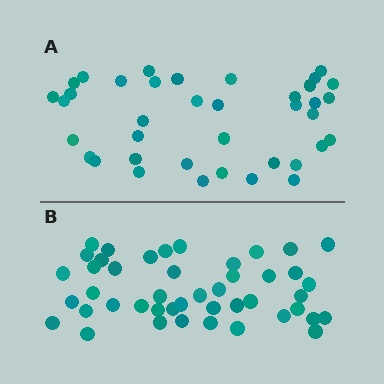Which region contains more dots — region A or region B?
Region B (the bottom region) has more dots.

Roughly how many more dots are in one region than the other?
Region B has roughly 8 or so more dots than region A.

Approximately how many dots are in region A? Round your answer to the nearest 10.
About 40 dots. (The exact count is 38, which rounds to 40.)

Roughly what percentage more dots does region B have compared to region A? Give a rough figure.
About 20% more.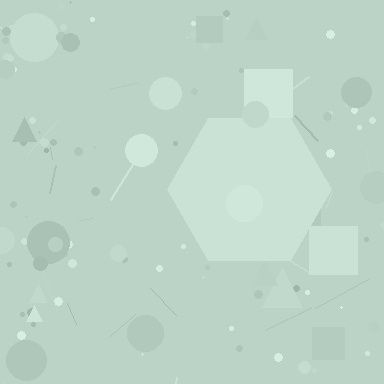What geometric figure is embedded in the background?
A hexagon is embedded in the background.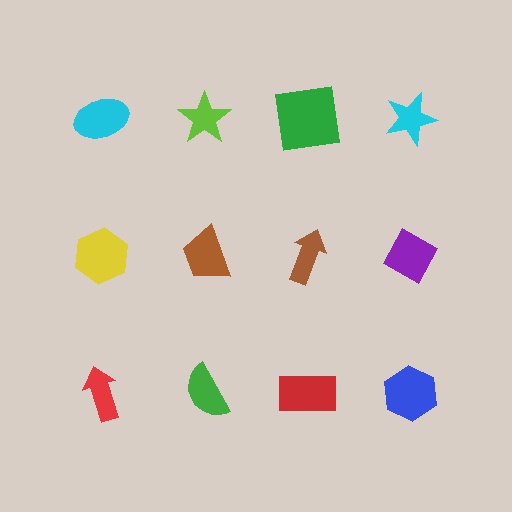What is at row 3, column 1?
A red arrow.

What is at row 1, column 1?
A cyan ellipse.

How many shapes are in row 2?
4 shapes.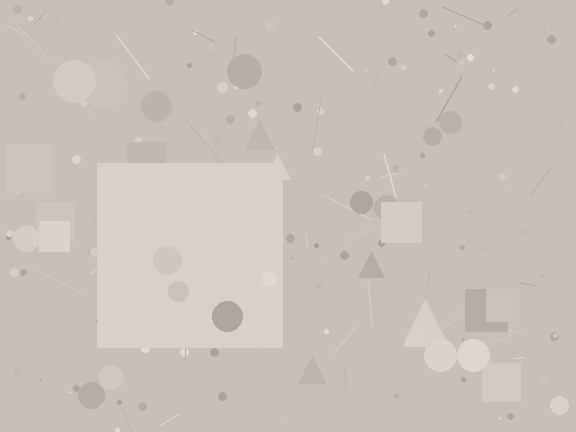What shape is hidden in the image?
A square is hidden in the image.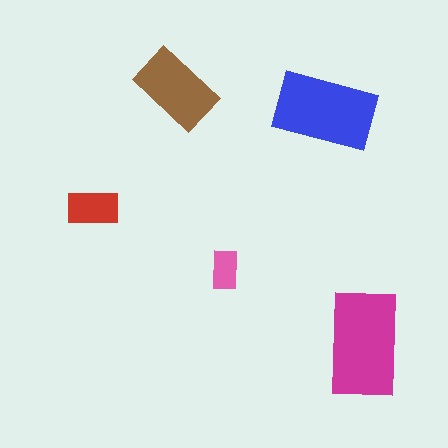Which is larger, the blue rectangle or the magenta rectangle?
The magenta one.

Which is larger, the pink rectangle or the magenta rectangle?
The magenta one.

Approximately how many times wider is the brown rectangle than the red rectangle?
About 1.5 times wider.